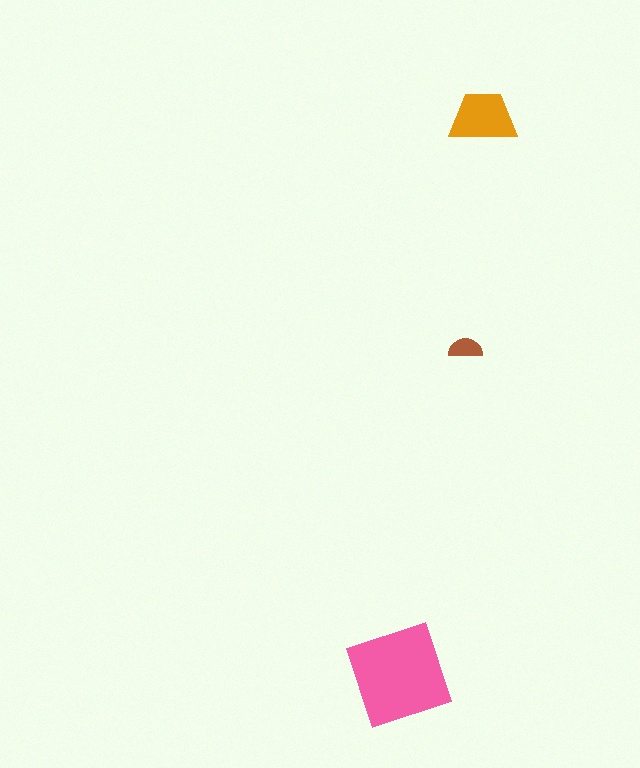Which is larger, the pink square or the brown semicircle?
The pink square.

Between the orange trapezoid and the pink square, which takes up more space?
The pink square.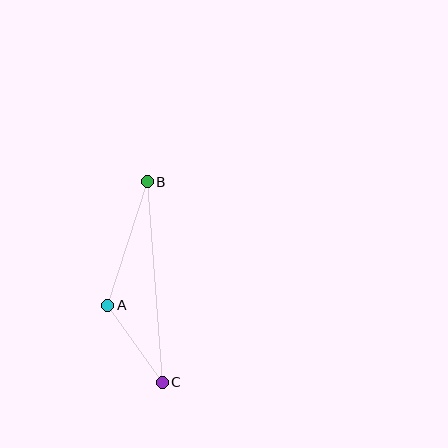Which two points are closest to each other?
Points A and C are closest to each other.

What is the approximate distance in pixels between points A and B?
The distance between A and B is approximately 130 pixels.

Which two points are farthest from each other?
Points B and C are farthest from each other.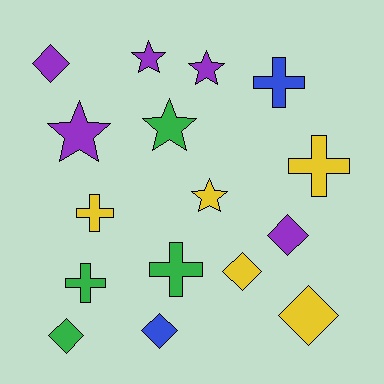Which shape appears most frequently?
Diamond, with 6 objects.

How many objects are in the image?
There are 16 objects.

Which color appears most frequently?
Purple, with 5 objects.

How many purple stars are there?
There are 3 purple stars.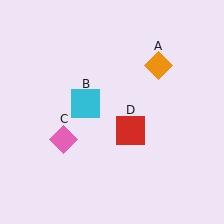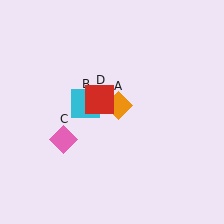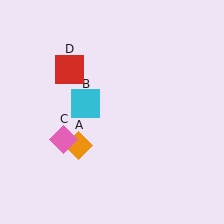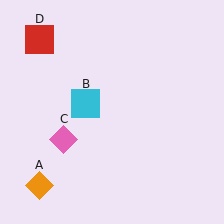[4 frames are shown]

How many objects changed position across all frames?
2 objects changed position: orange diamond (object A), red square (object D).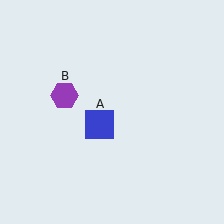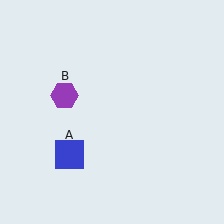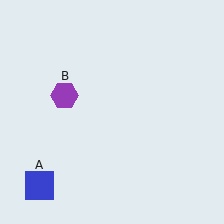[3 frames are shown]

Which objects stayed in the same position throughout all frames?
Purple hexagon (object B) remained stationary.